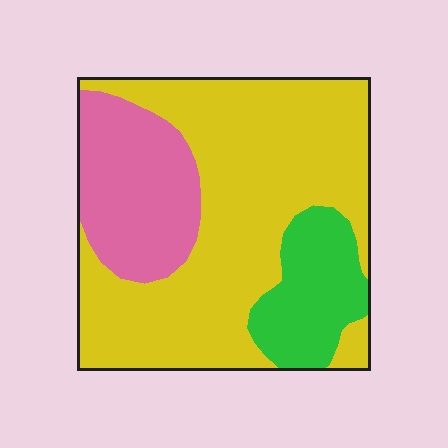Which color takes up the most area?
Yellow, at roughly 60%.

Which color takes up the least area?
Green, at roughly 15%.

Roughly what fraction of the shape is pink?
Pink takes up between a sixth and a third of the shape.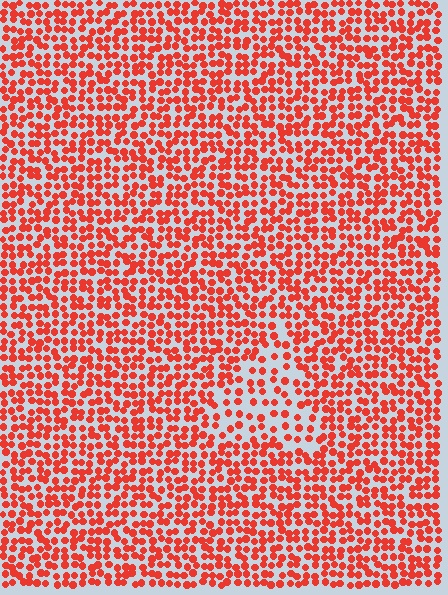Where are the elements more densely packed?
The elements are more densely packed outside the triangle boundary.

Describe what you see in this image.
The image contains small red elements arranged at two different densities. A triangle-shaped region is visible where the elements are less densely packed than the surrounding area.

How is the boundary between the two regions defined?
The boundary is defined by a change in element density (approximately 1.8x ratio). All elements are the same color, size, and shape.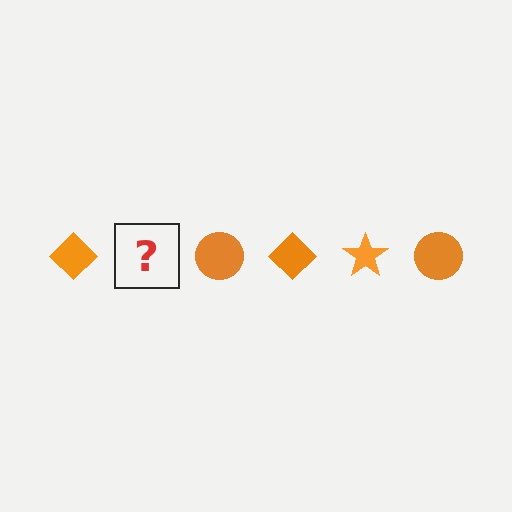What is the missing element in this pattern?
The missing element is an orange star.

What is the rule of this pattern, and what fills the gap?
The rule is that the pattern cycles through diamond, star, circle shapes in orange. The gap should be filled with an orange star.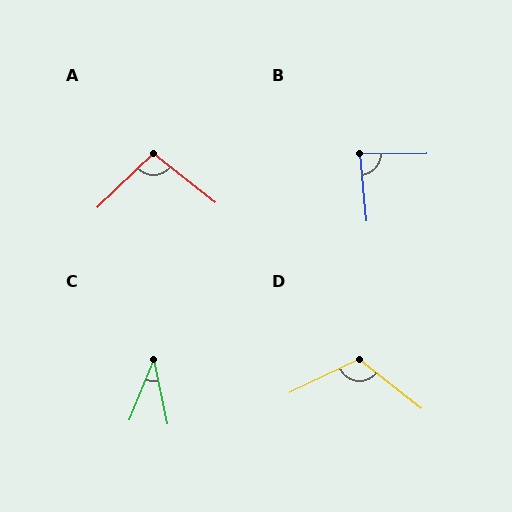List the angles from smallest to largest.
C (34°), B (85°), A (98°), D (116°).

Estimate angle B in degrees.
Approximately 85 degrees.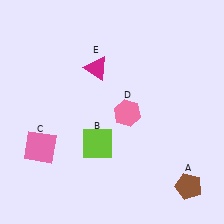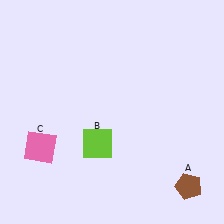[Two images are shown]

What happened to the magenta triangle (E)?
The magenta triangle (E) was removed in Image 2. It was in the top-left area of Image 1.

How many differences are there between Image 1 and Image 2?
There are 2 differences between the two images.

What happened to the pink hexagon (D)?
The pink hexagon (D) was removed in Image 2. It was in the bottom-right area of Image 1.